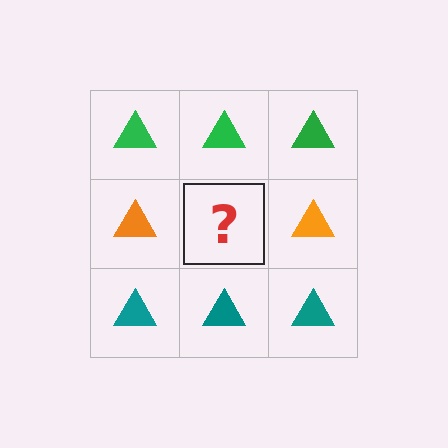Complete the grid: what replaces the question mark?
The question mark should be replaced with an orange triangle.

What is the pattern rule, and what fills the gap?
The rule is that each row has a consistent color. The gap should be filled with an orange triangle.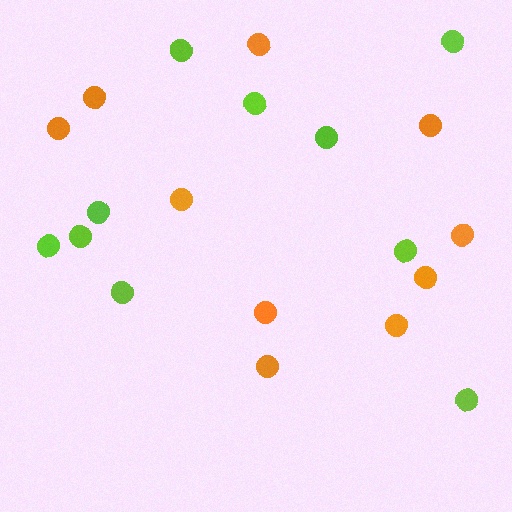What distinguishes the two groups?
There are 2 groups: one group of orange circles (10) and one group of lime circles (10).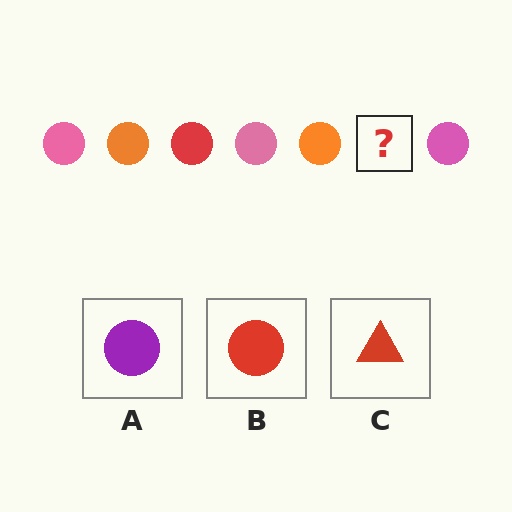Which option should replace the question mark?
Option B.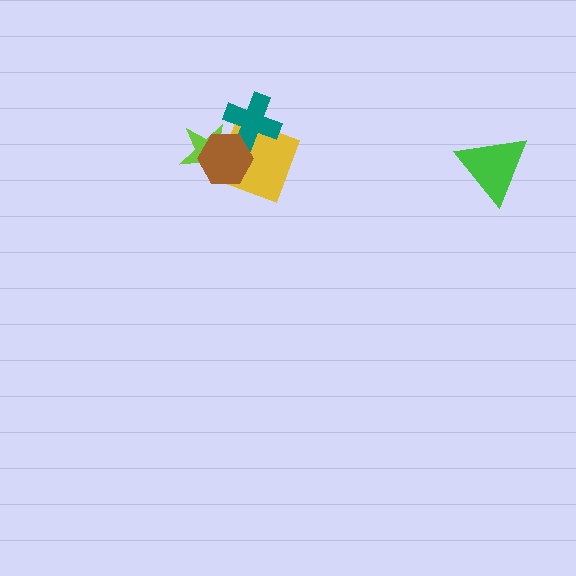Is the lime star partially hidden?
Yes, it is partially covered by another shape.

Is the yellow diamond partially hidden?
Yes, it is partially covered by another shape.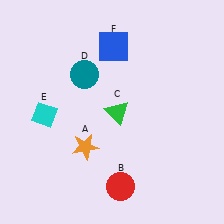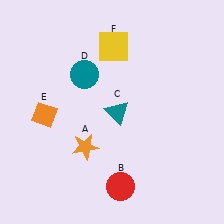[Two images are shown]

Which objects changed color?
C changed from green to teal. E changed from cyan to orange. F changed from blue to yellow.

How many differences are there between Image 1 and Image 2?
There are 3 differences between the two images.